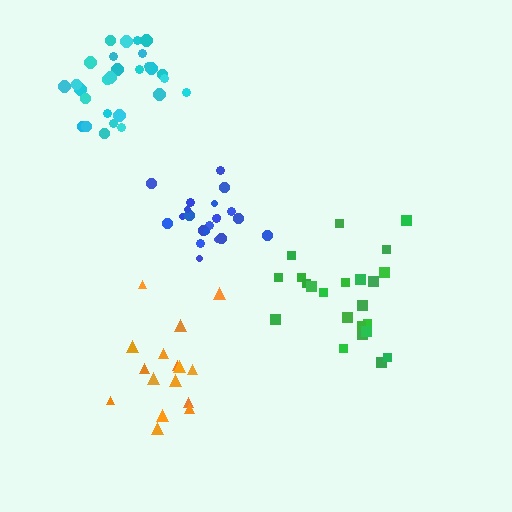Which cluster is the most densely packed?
Blue.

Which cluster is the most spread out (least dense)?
Orange.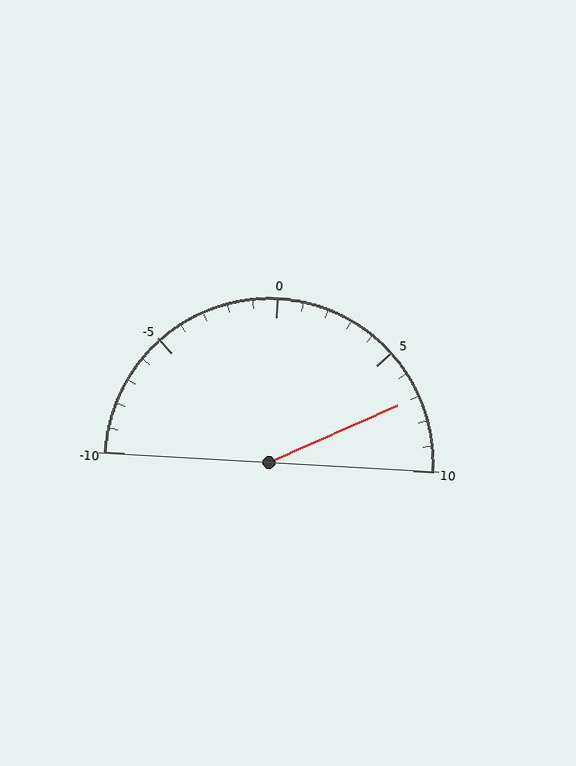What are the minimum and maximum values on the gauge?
The gauge ranges from -10 to 10.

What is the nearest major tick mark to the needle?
The nearest major tick mark is 5.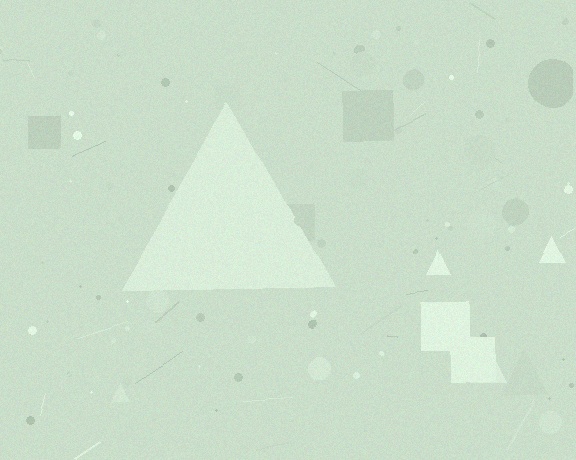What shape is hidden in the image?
A triangle is hidden in the image.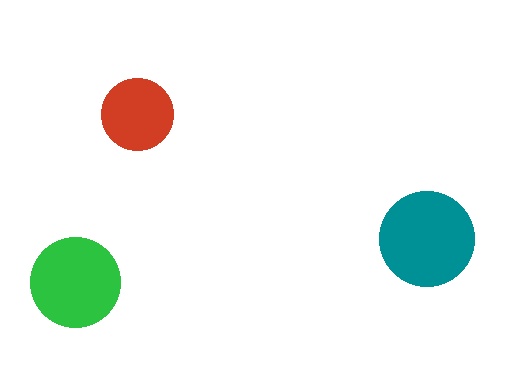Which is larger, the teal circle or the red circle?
The teal one.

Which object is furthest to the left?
The green circle is leftmost.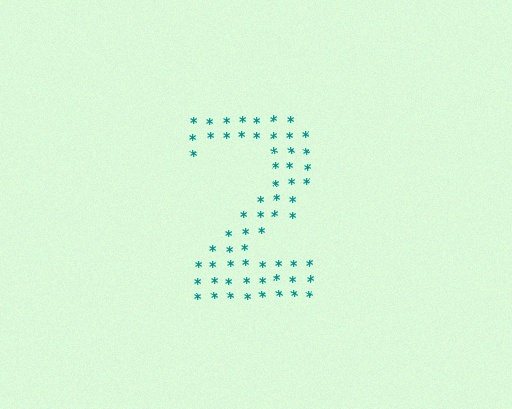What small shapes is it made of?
It is made of small asterisks.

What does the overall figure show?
The overall figure shows the digit 2.